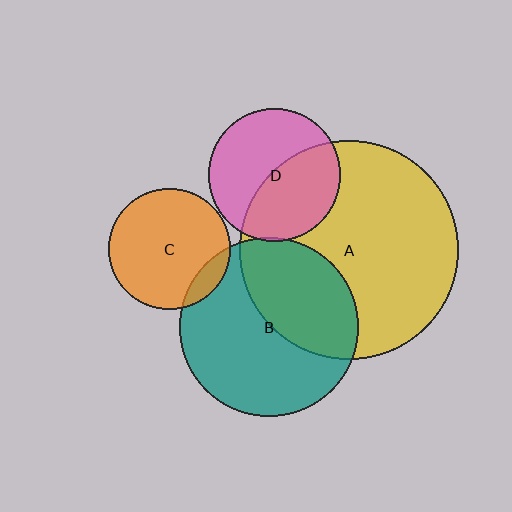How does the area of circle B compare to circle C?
Approximately 2.2 times.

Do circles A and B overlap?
Yes.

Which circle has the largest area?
Circle A (yellow).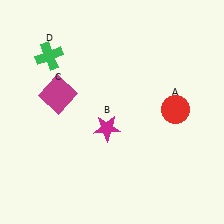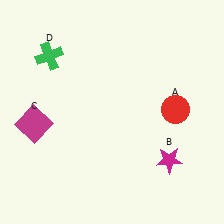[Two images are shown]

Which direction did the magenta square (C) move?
The magenta square (C) moved down.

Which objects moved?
The objects that moved are: the magenta star (B), the magenta square (C).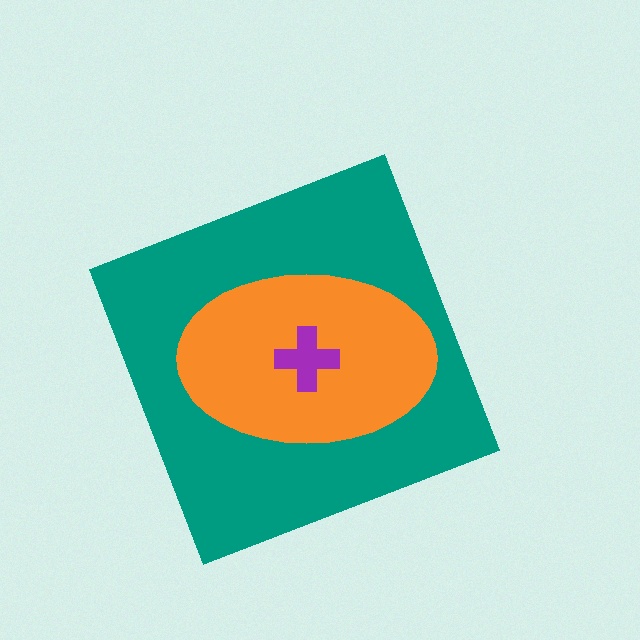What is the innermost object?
The purple cross.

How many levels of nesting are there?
3.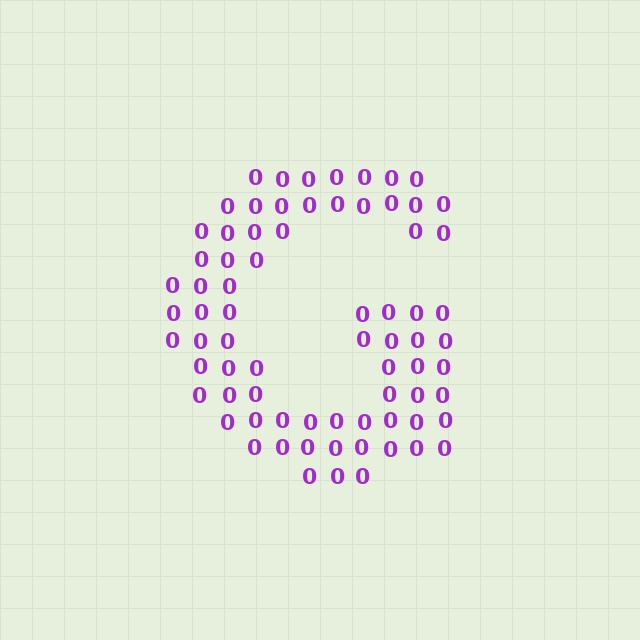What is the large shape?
The large shape is the letter G.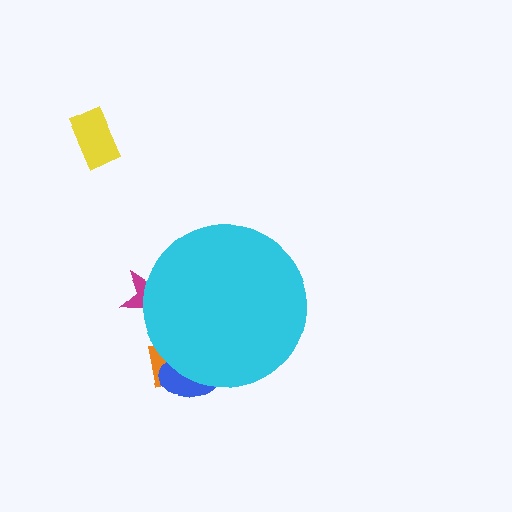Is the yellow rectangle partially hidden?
No, the yellow rectangle is fully visible.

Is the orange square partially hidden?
Yes, the orange square is partially hidden behind the cyan circle.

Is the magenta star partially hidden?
Yes, the magenta star is partially hidden behind the cyan circle.